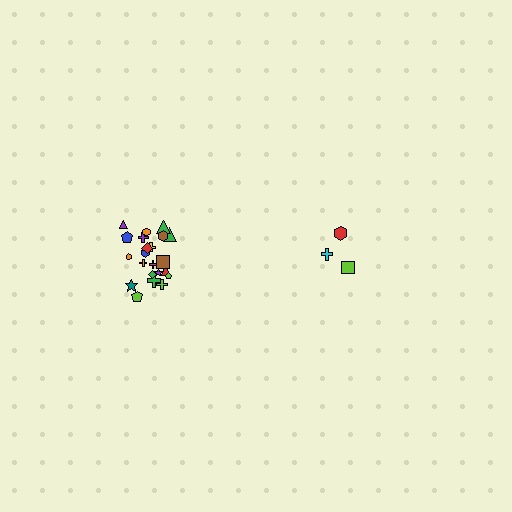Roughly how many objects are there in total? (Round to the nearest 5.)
Roughly 25 objects in total.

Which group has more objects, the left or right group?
The left group.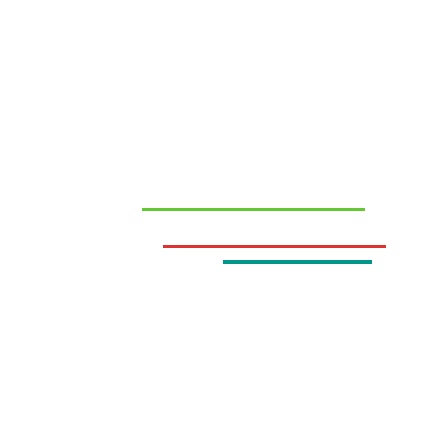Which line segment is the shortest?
The teal line is the shortest at approximately 148 pixels.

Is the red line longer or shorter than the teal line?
The red line is longer than the teal line.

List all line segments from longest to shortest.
From longest to shortest: red, lime, teal.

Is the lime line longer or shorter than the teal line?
The lime line is longer than the teal line.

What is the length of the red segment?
The red segment is approximately 222 pixels long.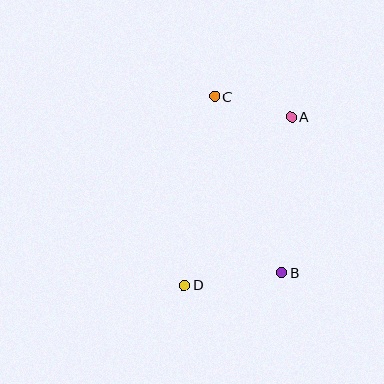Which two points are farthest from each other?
Points A and D are farthest from each other.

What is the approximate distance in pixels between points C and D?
The distance between C and D is approximately 192 pixels.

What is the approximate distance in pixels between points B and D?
The distance between B and D is approximately 98 pixels.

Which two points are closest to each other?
Points A and C are closest to each other.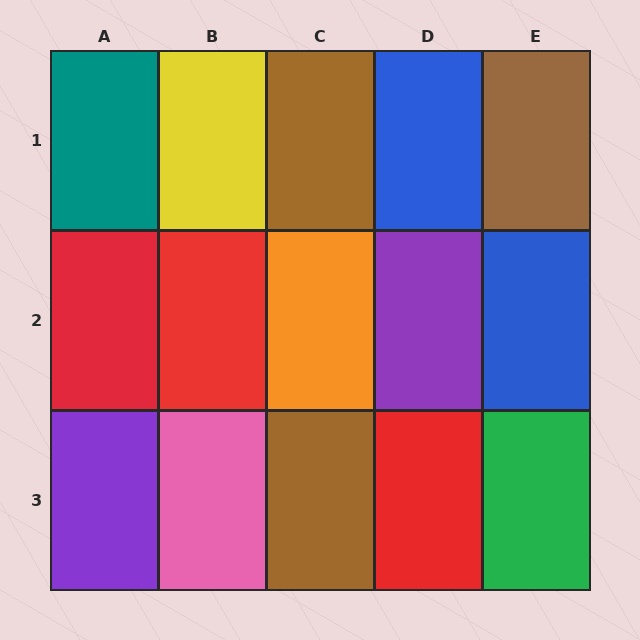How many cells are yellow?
1 cell is yellow.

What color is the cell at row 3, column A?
Purple.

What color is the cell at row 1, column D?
Blue.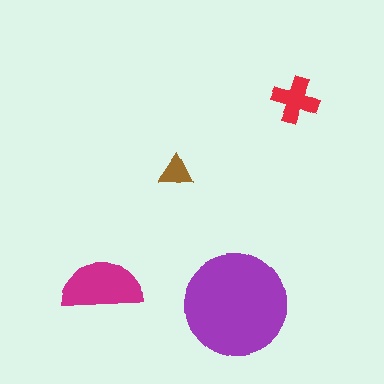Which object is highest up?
The red cross is topmost.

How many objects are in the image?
There are 4 objects in the image.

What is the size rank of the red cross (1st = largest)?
3rd.